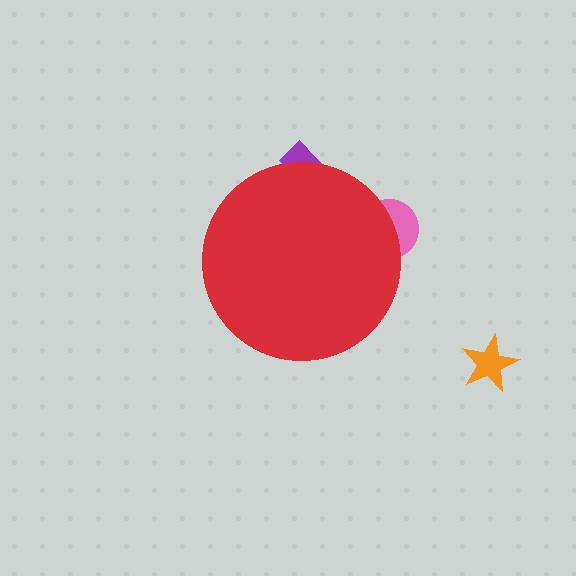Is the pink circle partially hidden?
Yes, the pink circle is partially hidden behind the red circle.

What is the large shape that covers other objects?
A red circle.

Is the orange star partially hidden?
No, the orange star is fully visible.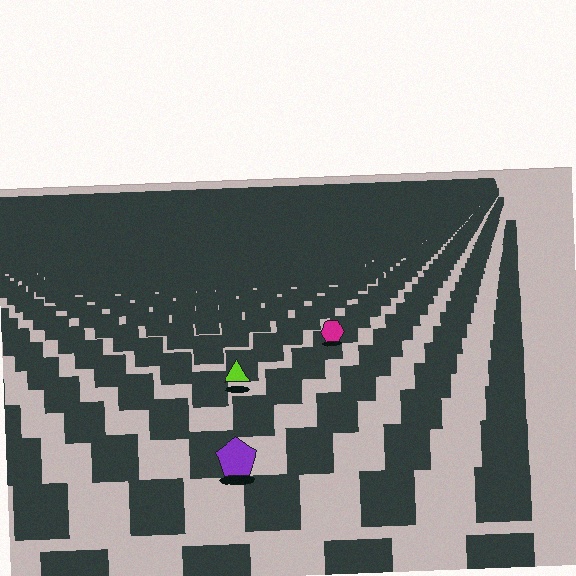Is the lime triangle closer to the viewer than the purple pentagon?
No. The purple pentagon is closer — you can tell from the texture gradient: the ground texture is coarser near it.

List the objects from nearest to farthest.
From nearest to farthest: the purple pentagon, the lime triangle, the magenta hexagon.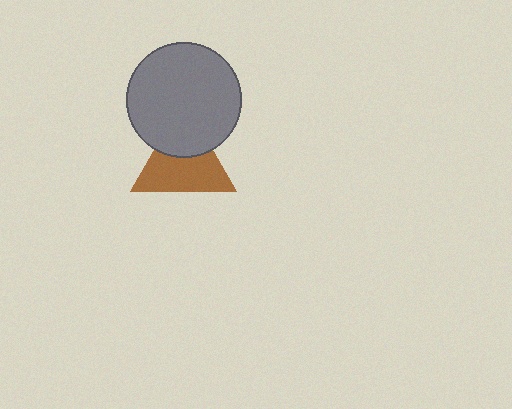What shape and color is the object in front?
The object in front is a gray circle.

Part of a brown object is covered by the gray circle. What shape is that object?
It is a triangle.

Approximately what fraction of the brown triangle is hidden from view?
Roughly 37% of the brown triangle is hidden behind the gray circle.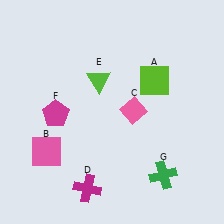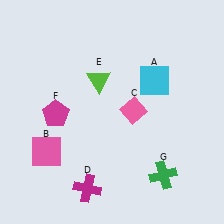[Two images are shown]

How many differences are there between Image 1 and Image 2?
There is 1 difference between the two images.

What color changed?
The square (A) changed from lime in Image 1 to cyan in Image 2.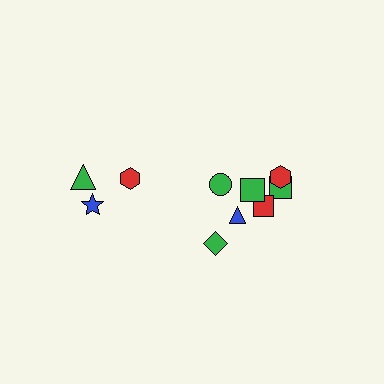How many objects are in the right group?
There are 7 objects.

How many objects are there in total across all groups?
There are 10 objects.